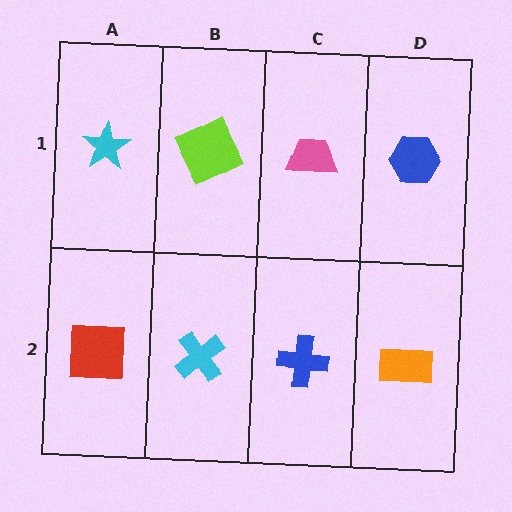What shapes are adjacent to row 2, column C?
A pink trapezoid (row 1, column C), a cyan cross (row 2, column B), an orange rectangle (row 2, column D).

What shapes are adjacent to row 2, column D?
A blue hexagon (row 1, column D), a blue cross (row 2, column C).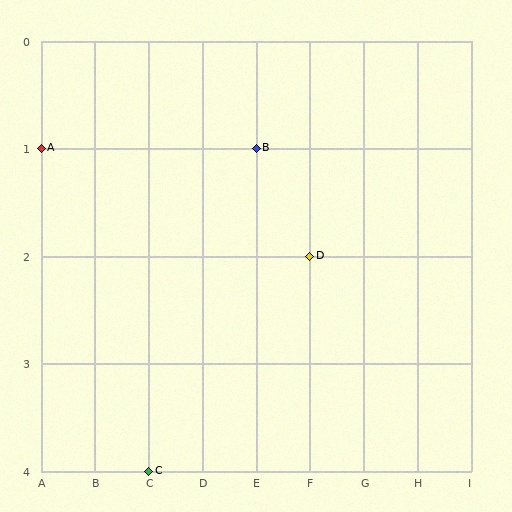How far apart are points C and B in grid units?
Points C and B are 2 columns and 3 rows apart (about 3.6 grid units diagonally).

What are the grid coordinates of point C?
Point C is at grid coordinates (C, 4).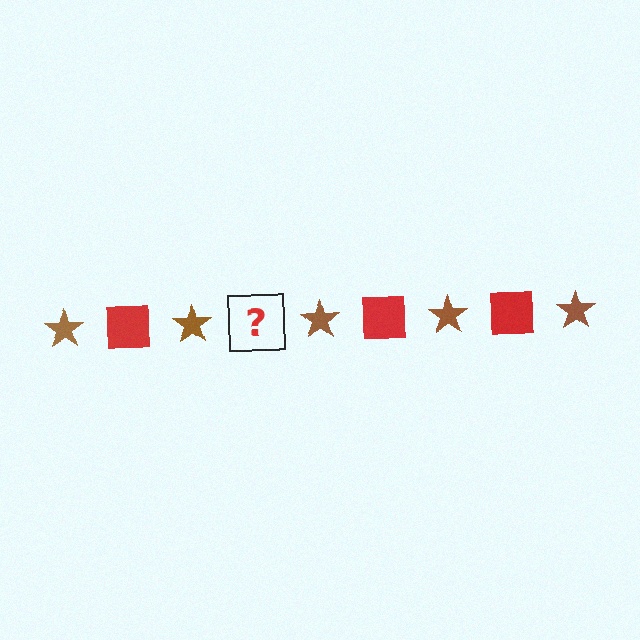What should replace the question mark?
The question mark should be replaced with a red square.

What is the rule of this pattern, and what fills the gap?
The rule is that the pattern alternates between brown star and red square. The gap should be filled with a red square.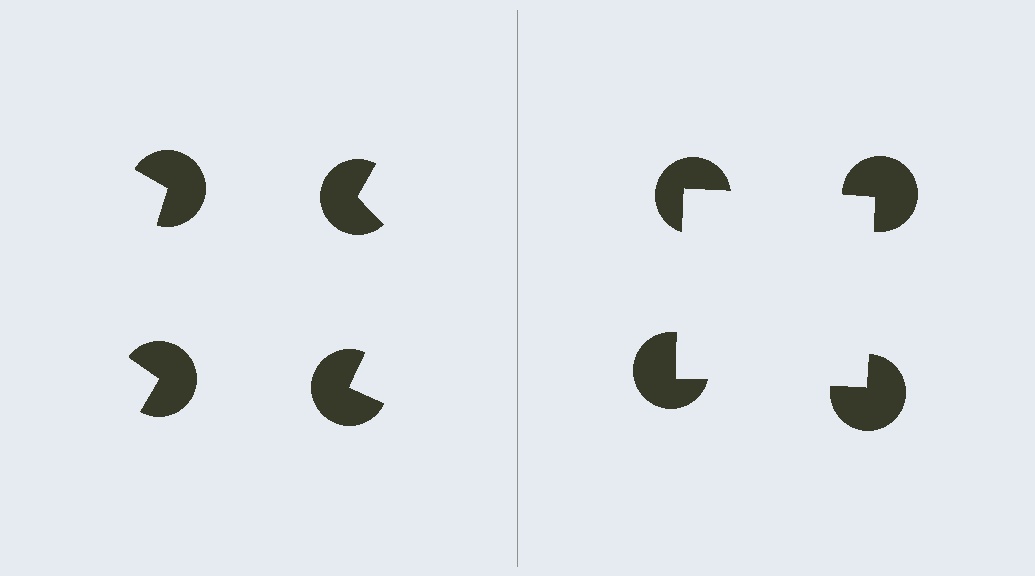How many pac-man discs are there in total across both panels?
8 — 4 on each side.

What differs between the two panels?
The pac-man discs are positioned identically on both sides; only the wedge orientations differ. On the right they align to a square; on the left they are misaligned.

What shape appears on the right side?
An illusory square.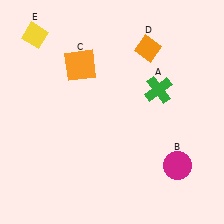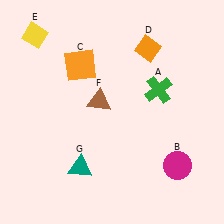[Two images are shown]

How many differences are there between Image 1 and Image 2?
There are 2 differences between the two images.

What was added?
A brown triangle (F), a teal triangle (G) were added in Image 2.